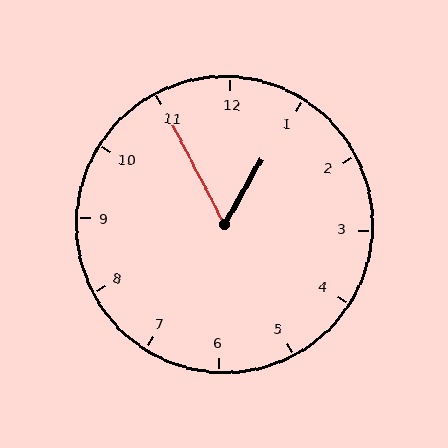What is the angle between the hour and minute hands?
Approximately 58 degrees.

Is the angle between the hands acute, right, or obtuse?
It is acute.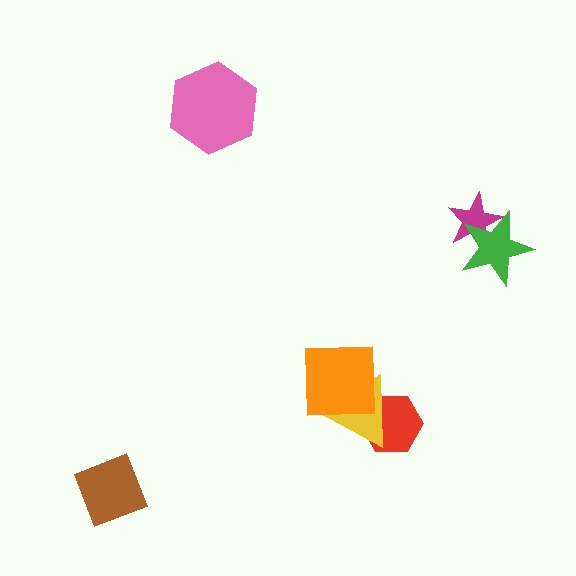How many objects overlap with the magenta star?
1 object overlaps with the magenta star.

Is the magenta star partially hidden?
Yes, it is partially covered by another shape.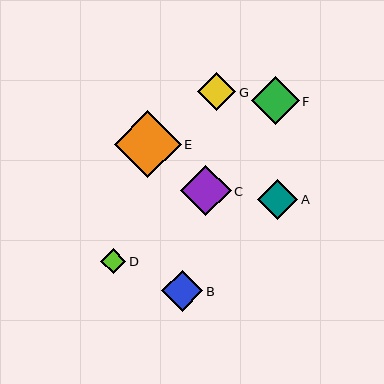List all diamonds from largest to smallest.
From largest to smallest: E, C, F, B, A, G, D.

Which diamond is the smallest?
Diamond D is the smallest with a size of approximately 25 pixels.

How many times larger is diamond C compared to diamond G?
Diamond C is approximately 1.3 times the size of diamond G.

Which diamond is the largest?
Diamond E is the largest with a size of approximately 67 pixels.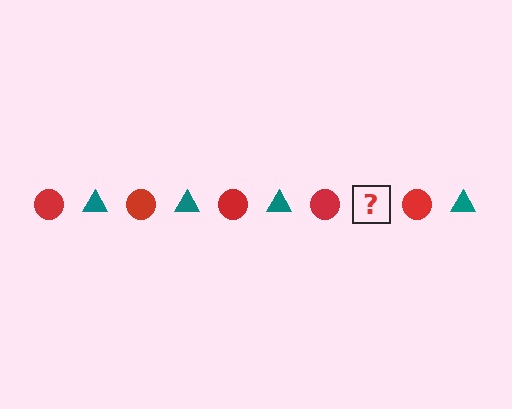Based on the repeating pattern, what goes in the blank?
The blank should be a teal triangle.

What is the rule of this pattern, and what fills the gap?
The rule is that the pattern alternates between red circle and teal triangle. The gap should be filled with a teal triangle.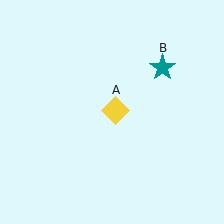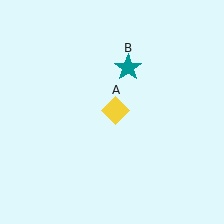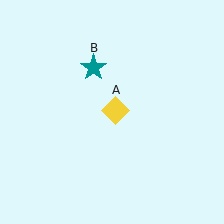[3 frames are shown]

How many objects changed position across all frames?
1 object changed position: teal star (object B).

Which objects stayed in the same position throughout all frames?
Yellow diamond (object A) remained stationary.